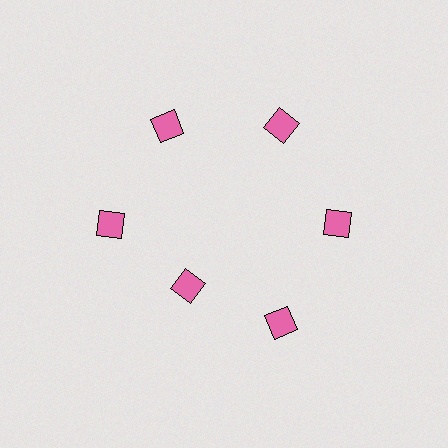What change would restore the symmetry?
The symmetry would be restored by moving it outward, back onto the ring so that all 6 diamonds sit at equal angles and equal distance from the center.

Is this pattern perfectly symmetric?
No. The 6 pink diamonds are arranged in a ring, but one element near the 7 o'clock position is pulled inward toward the center, breaking the 6-fold rotational symmetry.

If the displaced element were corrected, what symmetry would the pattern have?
It would have 6-fold rotational symmetry — the pattern would map onto itself every 60 degrees.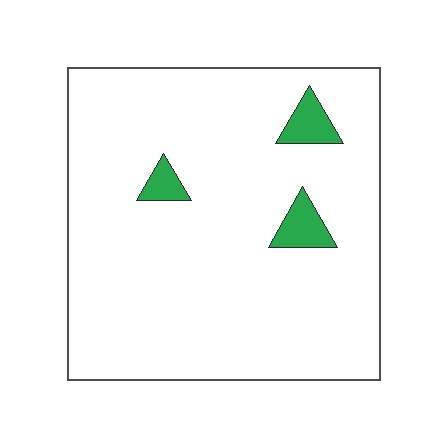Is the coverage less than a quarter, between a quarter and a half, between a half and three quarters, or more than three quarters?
Less than a quarter.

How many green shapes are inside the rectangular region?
3.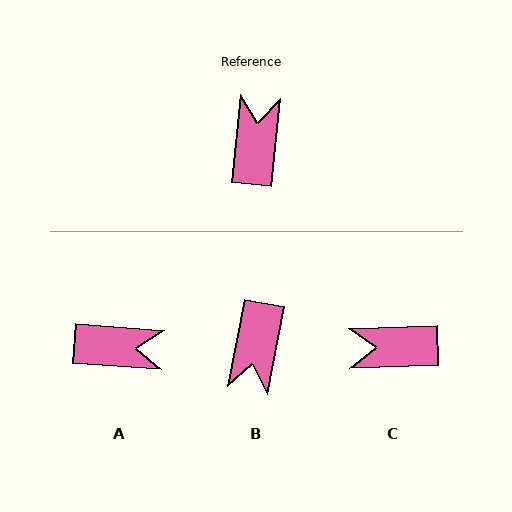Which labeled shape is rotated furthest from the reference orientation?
B, about 175 degrees away.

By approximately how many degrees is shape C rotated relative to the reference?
Approximately 98 degrees counter-clockwise.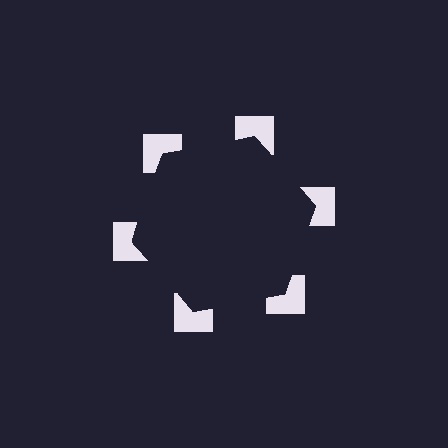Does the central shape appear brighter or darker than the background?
It typically appears slightly darker than the background, even though no actual brightness change is drawn.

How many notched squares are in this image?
There are 6 — one at each vertex of the illusory hexagon.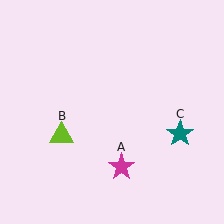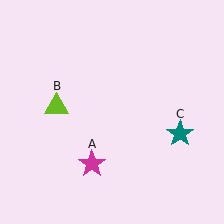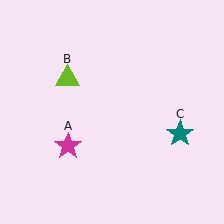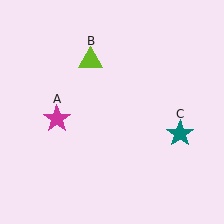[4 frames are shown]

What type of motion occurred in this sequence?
The magenta star (object A), lime triangle (object B) rotated clockwise around the center of the scene.